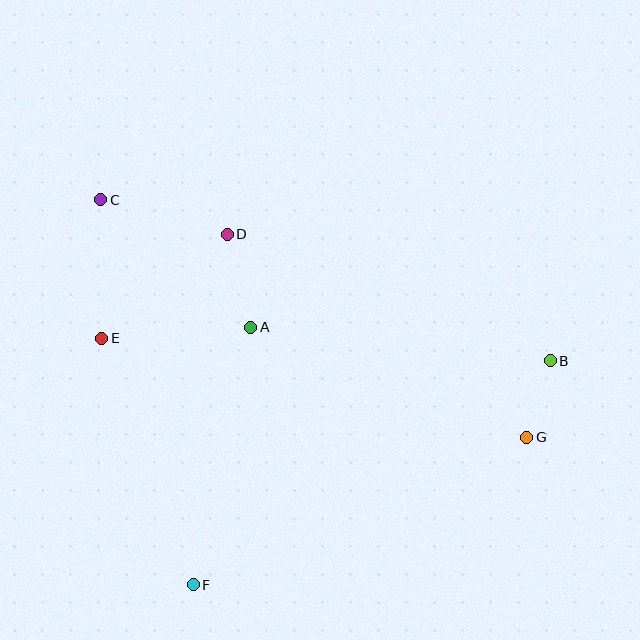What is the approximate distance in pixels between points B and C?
The distance between B and C is approximately 478 pixels.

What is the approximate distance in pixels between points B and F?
The distance between B and F is approximately 422 pixels.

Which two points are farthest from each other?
Points C and G are farthest from each other.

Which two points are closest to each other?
Points B and G are closest to each other.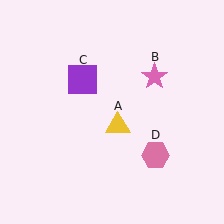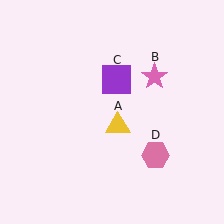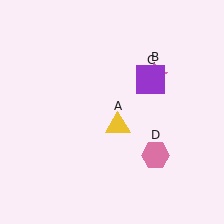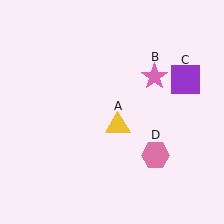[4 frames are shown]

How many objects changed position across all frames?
1 object changed position: purple square (object C).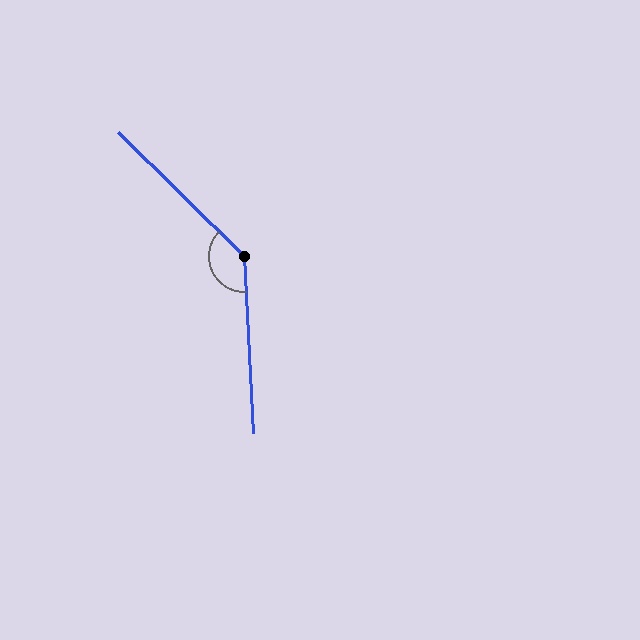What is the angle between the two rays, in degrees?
Approximately 137 degrees.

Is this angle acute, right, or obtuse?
It is obtuse.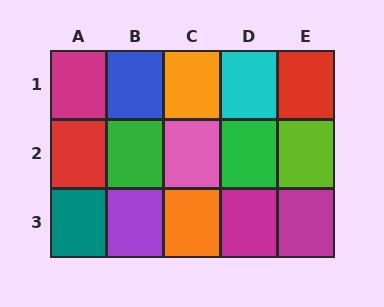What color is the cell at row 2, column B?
Green.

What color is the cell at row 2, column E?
Lime.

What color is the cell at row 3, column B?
Purple.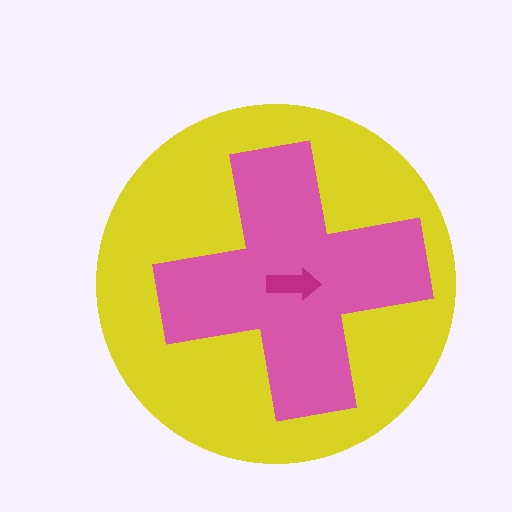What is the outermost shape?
The yellow circle.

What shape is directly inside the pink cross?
The magenta arrow.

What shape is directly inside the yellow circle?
The pink cross.